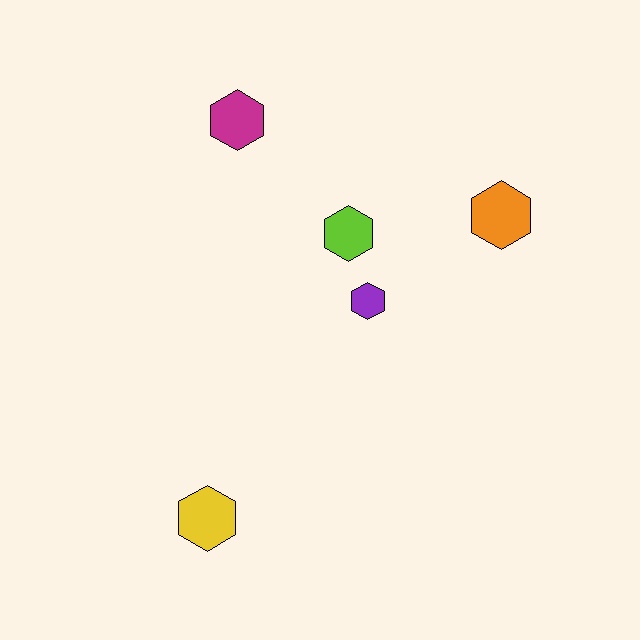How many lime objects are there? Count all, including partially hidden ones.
There is 1 lime object.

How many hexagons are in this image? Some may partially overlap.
There are 5 hexagons.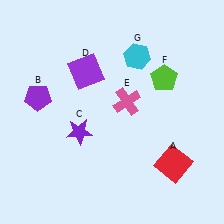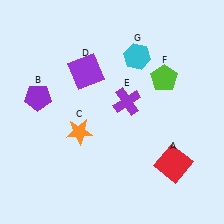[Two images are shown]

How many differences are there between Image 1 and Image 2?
There are 2 differences between the two images.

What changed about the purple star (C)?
In Image 1, C is purple. In Image 2, it changed to orange.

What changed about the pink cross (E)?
In Image 1, E is pink. In Image 2, it changed to purple.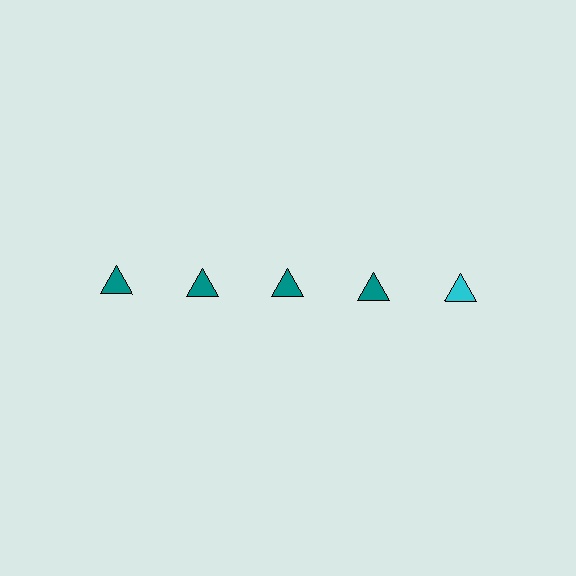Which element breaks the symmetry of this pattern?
The cyan triangle in the top row, rightmost column breaks the symmetry. All other shapes are teal triangles.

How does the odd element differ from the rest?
It has a different color: cyan instead of teal.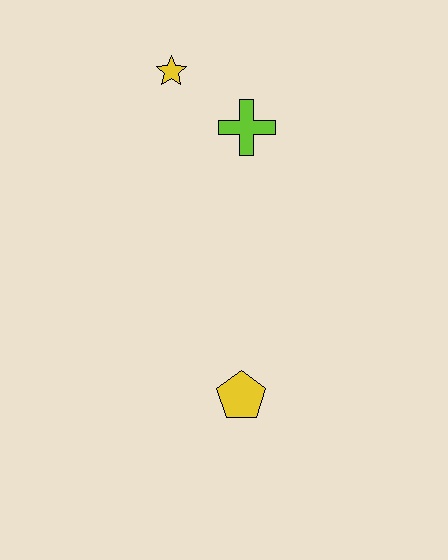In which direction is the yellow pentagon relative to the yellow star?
The yellow pentagon is below the yellow star.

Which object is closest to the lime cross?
The yellow star is closest to the lime cross.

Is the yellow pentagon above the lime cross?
No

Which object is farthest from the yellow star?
The yellow pentagon is farthest from the yellow star.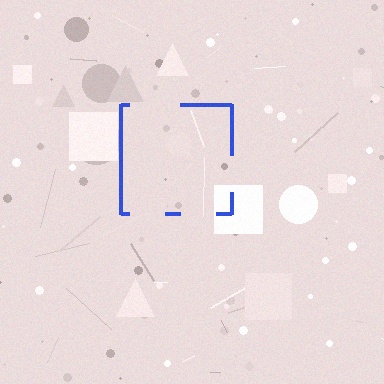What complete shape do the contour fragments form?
The contour fragments form a square.